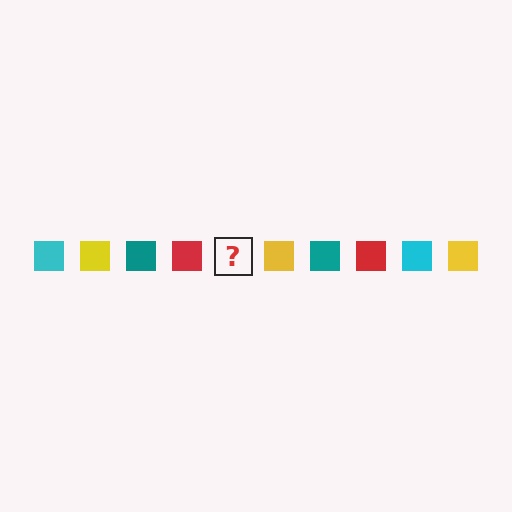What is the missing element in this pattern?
The missing element is a cyan square.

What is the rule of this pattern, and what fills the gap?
The rule is that the pattern cycles through cyan, yellow, teal, red squares. The gap should be filled with a cyan square.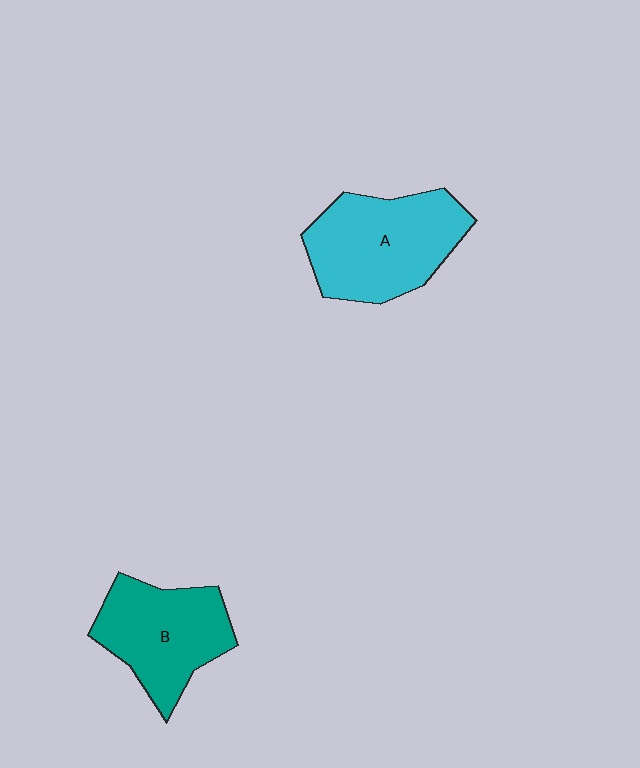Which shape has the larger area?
Shape A (cyan).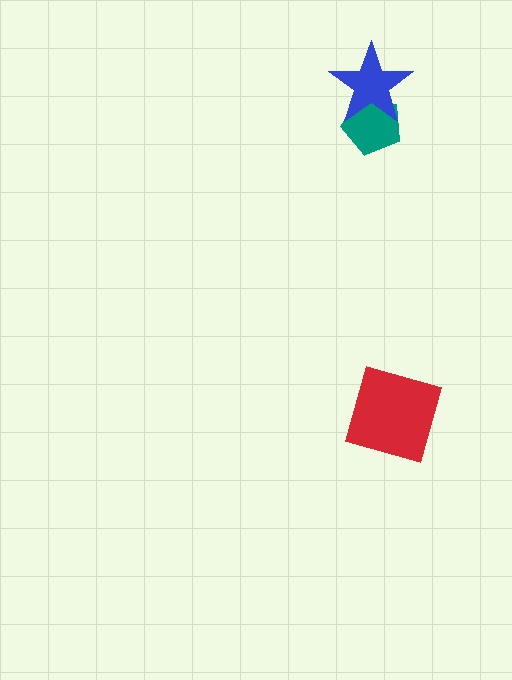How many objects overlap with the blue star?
1 object overlaps with the blue star.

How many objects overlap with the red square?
0 objects overlap with the red square.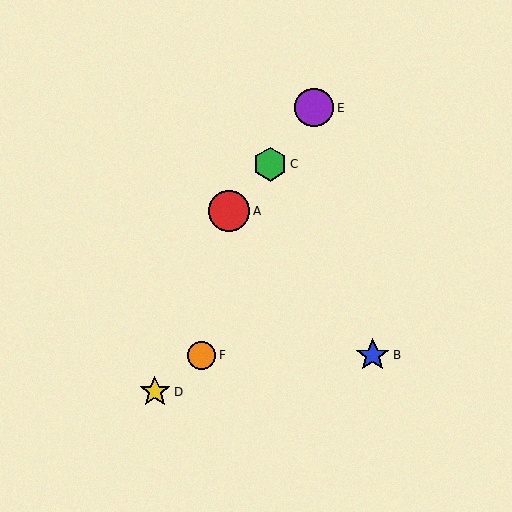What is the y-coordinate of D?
Object D is at y≈392.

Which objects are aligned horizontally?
Objects B, F are aligned horizontally.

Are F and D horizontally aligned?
No, F is at y≈355 and D is at y≈392.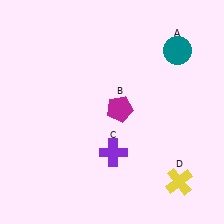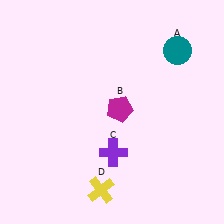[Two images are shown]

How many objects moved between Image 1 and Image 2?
1 object moved between the two images.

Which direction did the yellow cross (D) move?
The yellow cross (D) moved left.